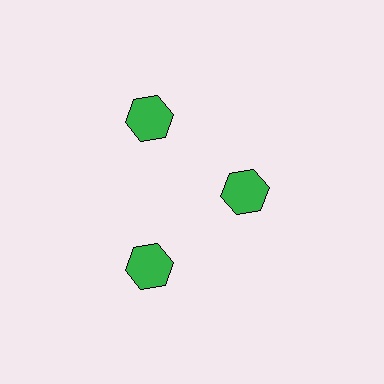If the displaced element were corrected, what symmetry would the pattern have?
It would have 3-fold rotational symmetry — the pattern would map onto itself every 120 degrees.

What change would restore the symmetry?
The symmetry would be restored by moving it outward, back onto the ring so that all 3 hexagons sit at equal angles and equal distance from the center.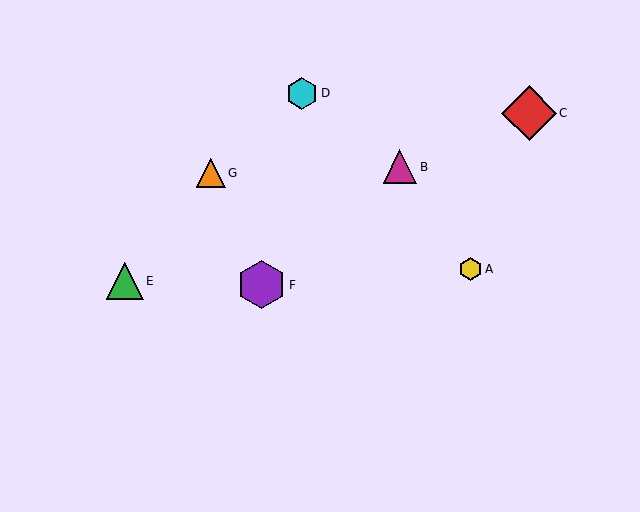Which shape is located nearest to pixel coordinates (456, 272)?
The yellow hexagon (labeled A) at (471, 269) is nearest to that location.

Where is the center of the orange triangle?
The center of the orange triangle is at (211, 173).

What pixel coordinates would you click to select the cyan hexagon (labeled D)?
Click at (302, 93) to select the cyan hexagon D.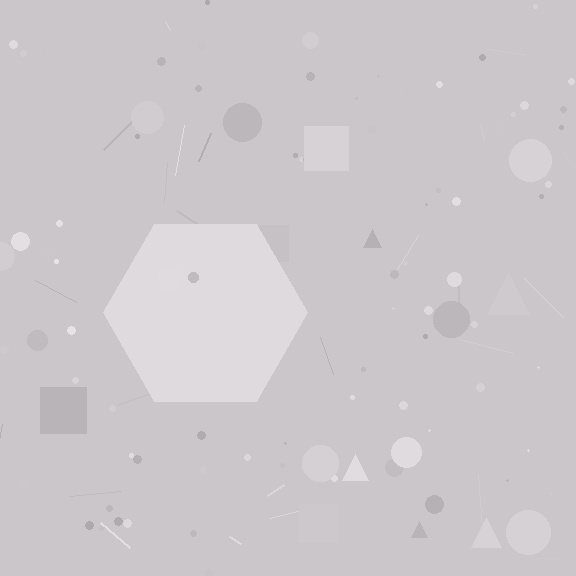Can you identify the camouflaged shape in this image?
The camouflaged shape is a hexagon.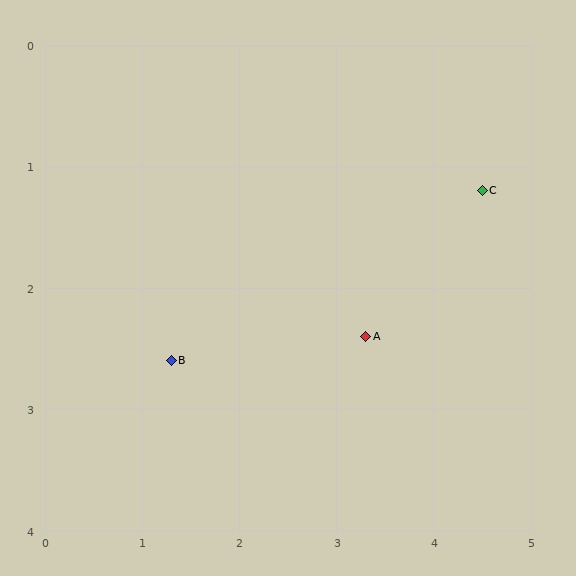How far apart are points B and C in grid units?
Points B and C are about 3.5 grid units apart.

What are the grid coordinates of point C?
Point C is at approximately (4.5, 1.2).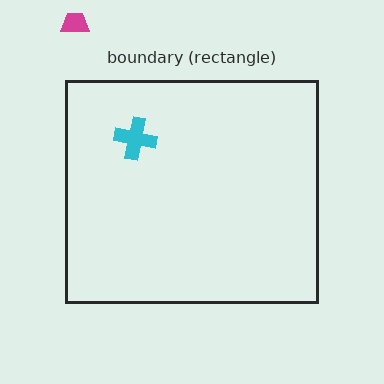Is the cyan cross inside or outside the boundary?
Inside.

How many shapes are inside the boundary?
1 inside, 1 outside.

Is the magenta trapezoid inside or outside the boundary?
Outside.